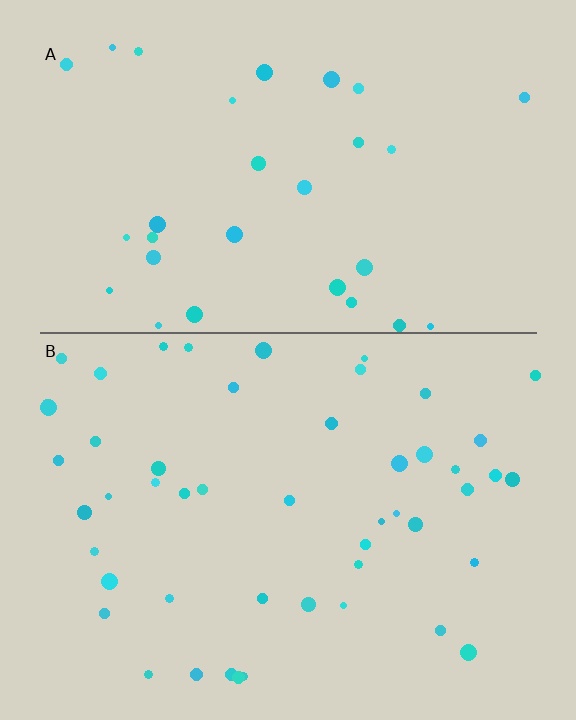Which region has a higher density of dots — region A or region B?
B (the bottom).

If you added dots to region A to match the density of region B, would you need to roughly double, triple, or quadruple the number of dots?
Approximately double.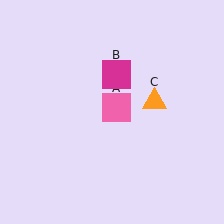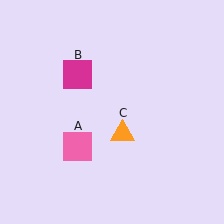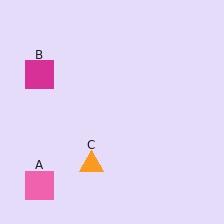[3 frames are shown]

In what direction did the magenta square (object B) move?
The magenta square (object B) moved left.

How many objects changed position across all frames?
3 objects changed position: pink square (object A), magenta square (object B), orange triangle (object C).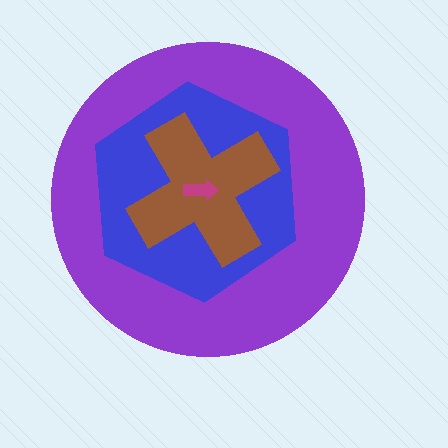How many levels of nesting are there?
4.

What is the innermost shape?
The magenta arrow.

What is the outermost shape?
The purple circle.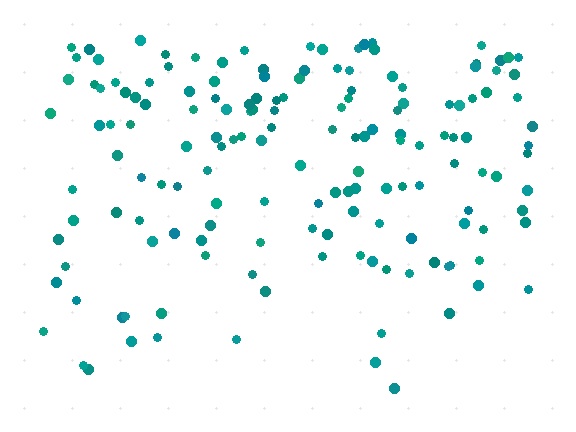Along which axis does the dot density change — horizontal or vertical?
Vertical.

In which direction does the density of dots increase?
From bottom to top, with the top side densest.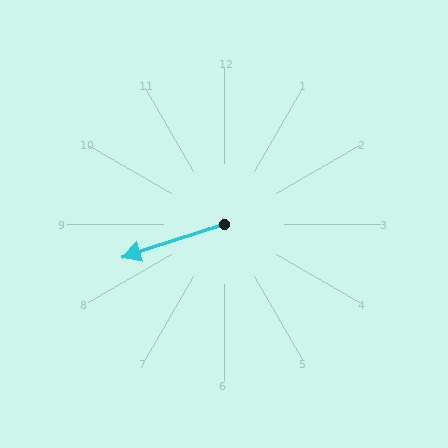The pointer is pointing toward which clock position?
Roughly 8 o'clock.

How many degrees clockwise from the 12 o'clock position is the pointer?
Approximately 252 degrees.